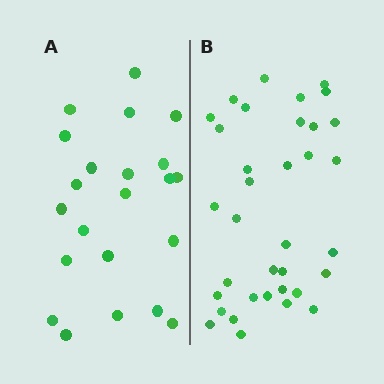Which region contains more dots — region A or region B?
Region B (the right region) has more dots.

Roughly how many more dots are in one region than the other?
Region B has approximately 15 more dots than region A.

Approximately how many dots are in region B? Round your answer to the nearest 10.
About 40 dots. (The exact count is 35, which rounds to 40.)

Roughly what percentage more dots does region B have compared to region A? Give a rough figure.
About 60% more.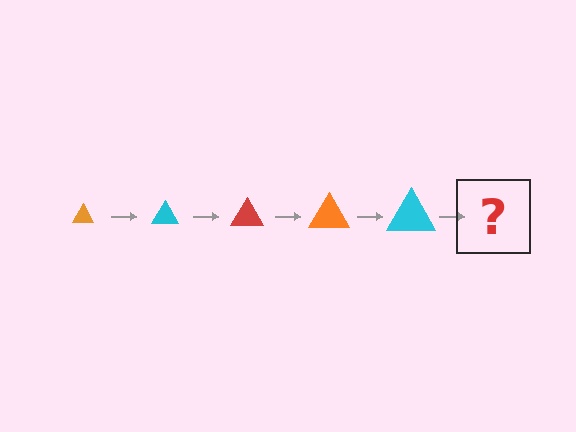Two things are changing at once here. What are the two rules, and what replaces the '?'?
The two rules are that the triangle grows larger each step and the color cycles through orange, cyan, and red. The '?' should be a red triangle, larger than the previous one.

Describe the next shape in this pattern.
It should be a red triangle, larger than the previous one.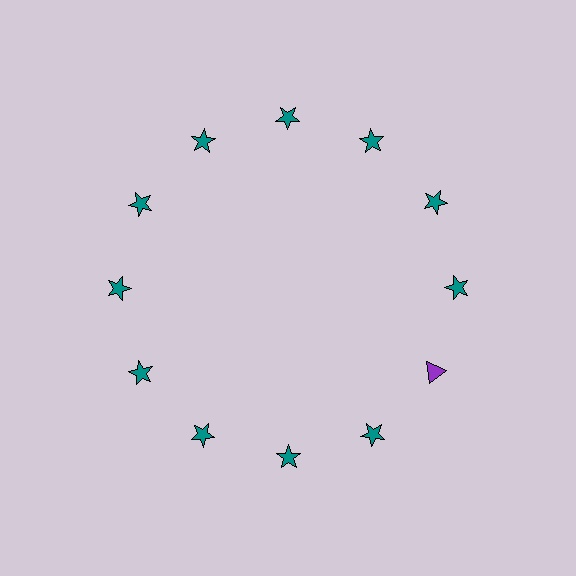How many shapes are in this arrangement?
There are 12 shapes arranged in a ring pattern.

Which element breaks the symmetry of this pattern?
The purple triangle at roughly the 4 o'clock position breaks the symmetry. All other shapes are teal stars.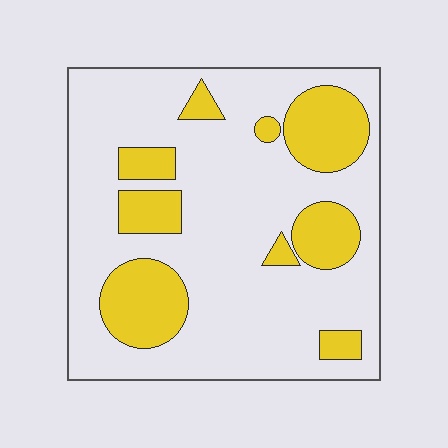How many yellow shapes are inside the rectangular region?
9.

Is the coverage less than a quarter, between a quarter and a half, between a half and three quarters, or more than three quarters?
Less than a quarter.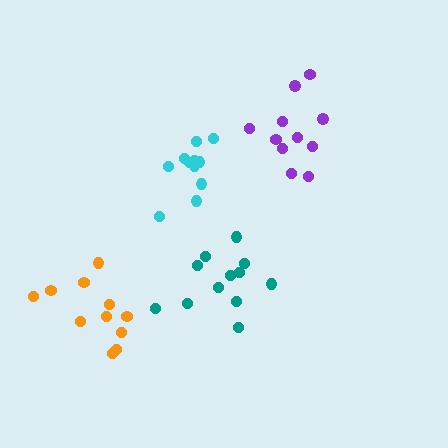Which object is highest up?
The purple cluster is topmost.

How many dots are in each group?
Group 1: 11 dots, Group 2: 12 dots, Group 3: 11 dots, Group 4: 11 dots (45 total).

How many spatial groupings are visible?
There are 4 spatial groupings.